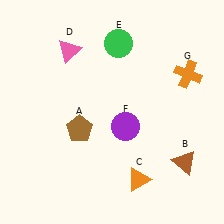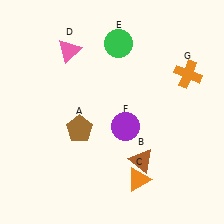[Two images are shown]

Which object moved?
The brown triangle (B) moved left.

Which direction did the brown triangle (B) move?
The brown triangle (B) moved left.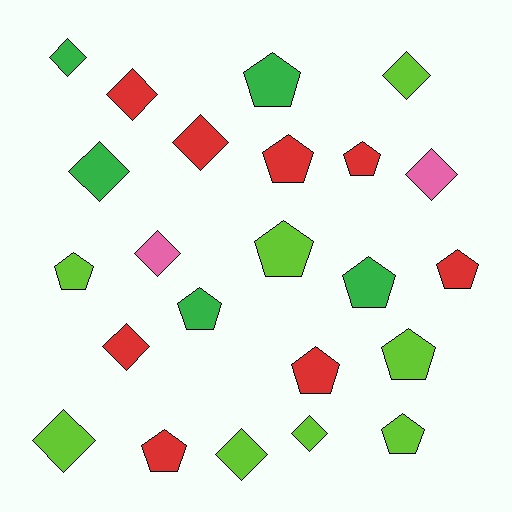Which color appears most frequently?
Red, with 8 objects.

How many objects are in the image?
There are 23 objects.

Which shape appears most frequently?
Pentagon, with 12 objects.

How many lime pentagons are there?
There are 4 lime pentagons.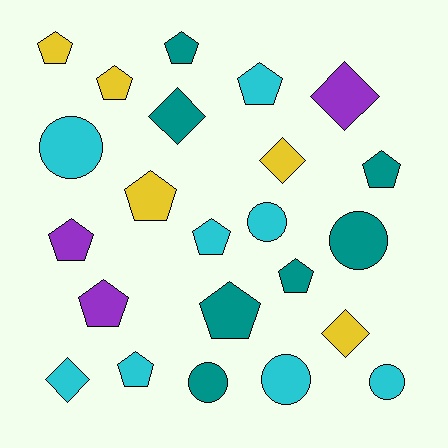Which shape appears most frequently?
Pentagon, with 12 objects.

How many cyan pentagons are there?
There are 3 cyan pentagons.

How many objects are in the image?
There are 23 objects.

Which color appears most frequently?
Cyan, with 8 objects.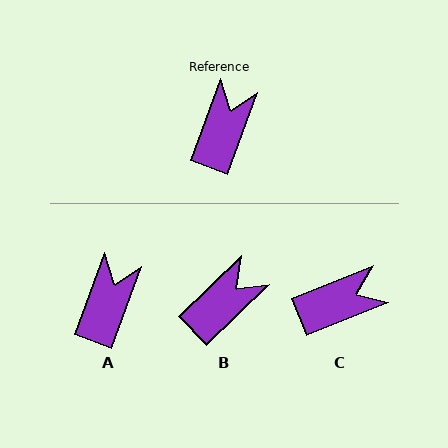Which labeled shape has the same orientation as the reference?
A.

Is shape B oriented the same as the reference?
No, it is off by about 25 degrees.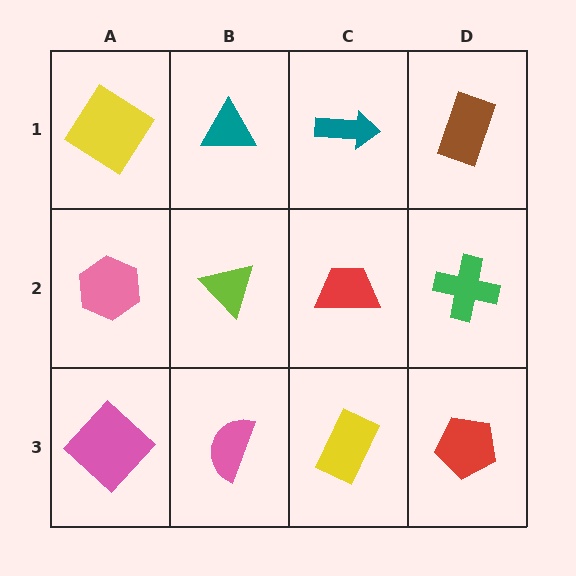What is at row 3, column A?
A pink diamond.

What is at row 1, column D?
A brown rectangle.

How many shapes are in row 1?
4 shapes.